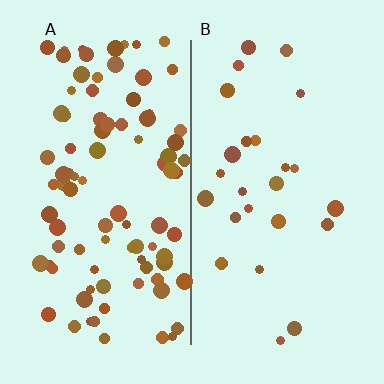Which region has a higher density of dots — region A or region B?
A (the left).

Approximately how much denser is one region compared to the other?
Approximately 3.6× — region A over region B.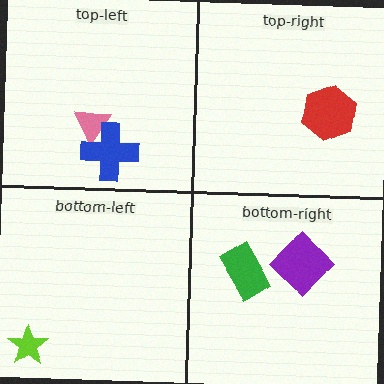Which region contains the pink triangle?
The top-left region.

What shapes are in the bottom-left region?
The lime star.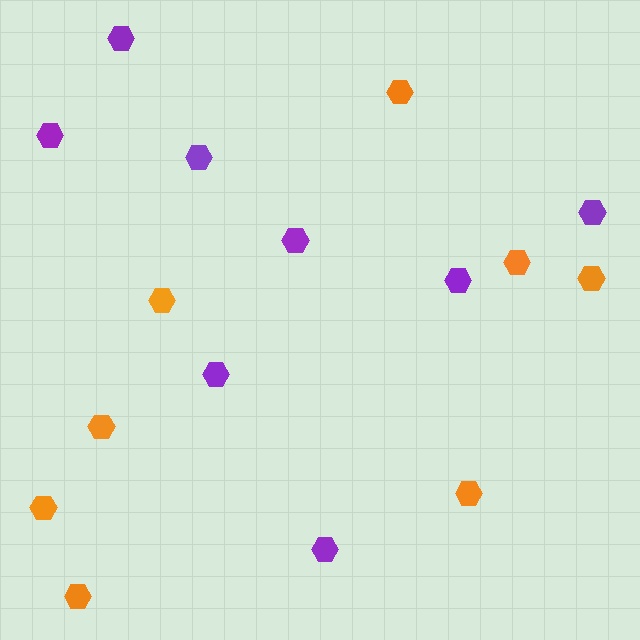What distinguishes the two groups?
There are 2 groups: one group of orange hexagons (8) and one group of purple hexagons (8).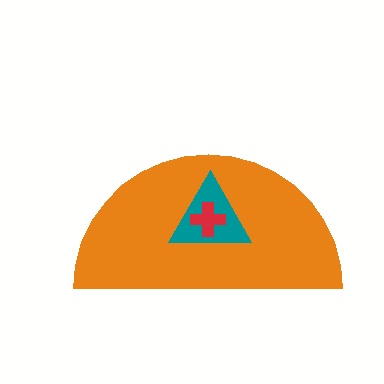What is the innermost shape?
The red cross.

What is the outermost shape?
The orange semicircle.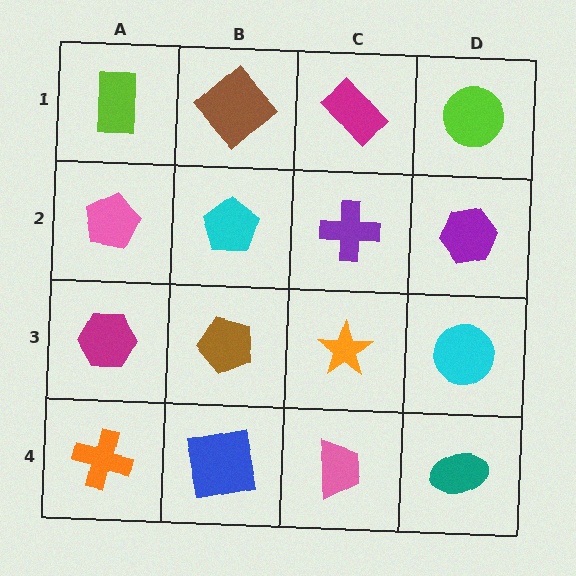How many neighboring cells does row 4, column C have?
3.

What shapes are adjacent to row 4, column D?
A cyan circle (row 3, column D), a pink trapezoid (row 4, column C).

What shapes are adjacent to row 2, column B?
A brown diamond (row 1, column B), a brown pentagon (row 3, column B), a pink pentagon (row 2, column A), a purple cross (row 2, column C).